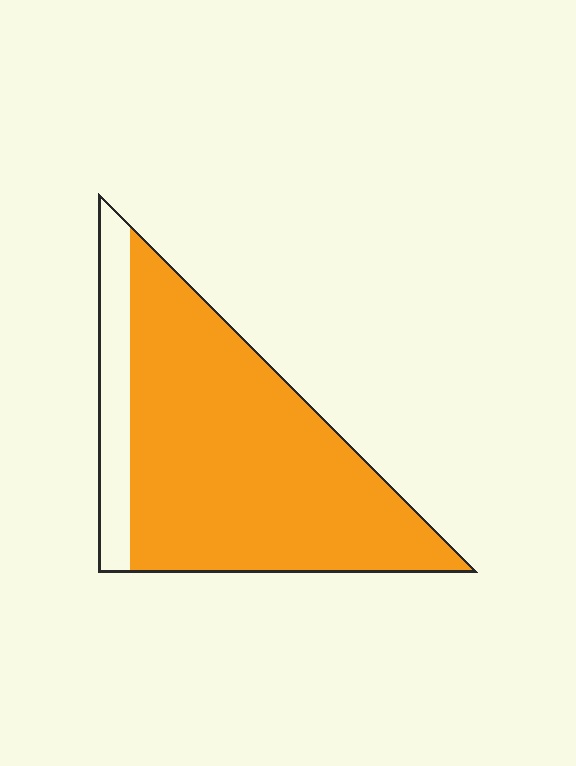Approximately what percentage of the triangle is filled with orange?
Approximately 85%.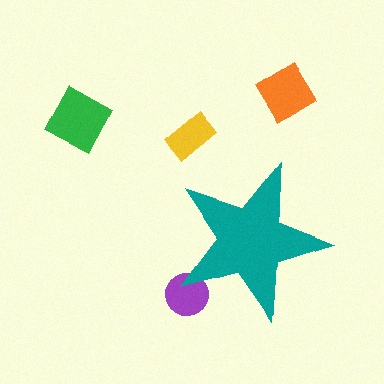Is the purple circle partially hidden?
Yes, the purple circle is partially hidden behind the teal star.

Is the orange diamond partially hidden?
No, the orange diamond is fully visible.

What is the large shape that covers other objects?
A teal star.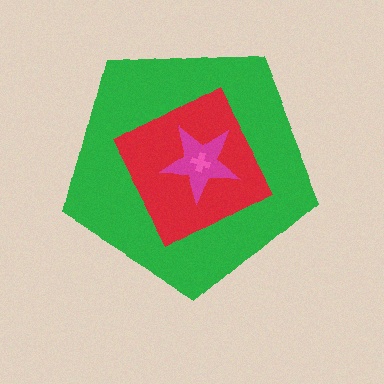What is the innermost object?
The pink cross.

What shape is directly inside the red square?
The magenta star.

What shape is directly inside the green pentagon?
The red square.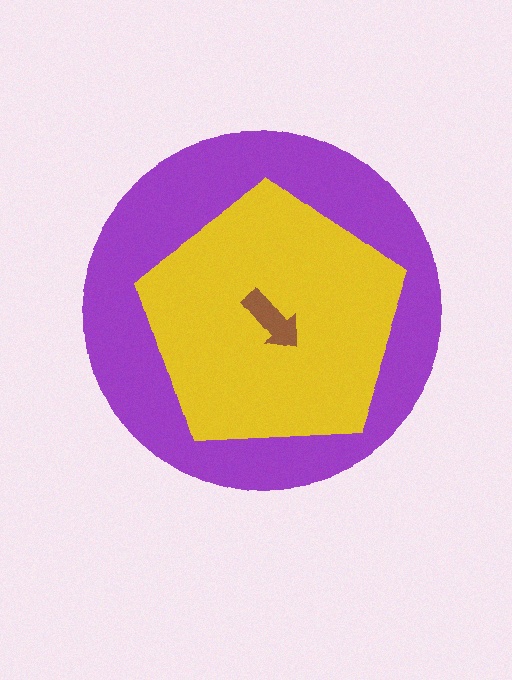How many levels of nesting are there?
3.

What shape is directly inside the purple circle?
The yellow pentagon.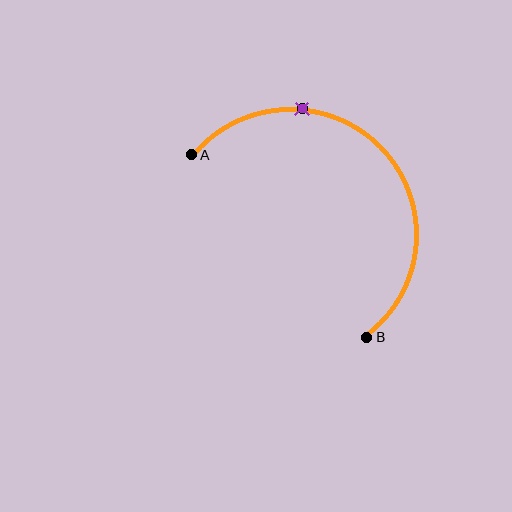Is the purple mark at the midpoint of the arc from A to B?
No. The purple mark lies on the arc but is closer to endpoint A. The arc midpoint would be at the point on the curve equidistant along the arc from both A and B.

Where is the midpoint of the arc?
The arc midpoint is the point on the curve farthest from the straight line joining A and B. It sits above and to the right of that line.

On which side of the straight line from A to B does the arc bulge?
The arc bulges above and to the right of the straight line connecting A and B.